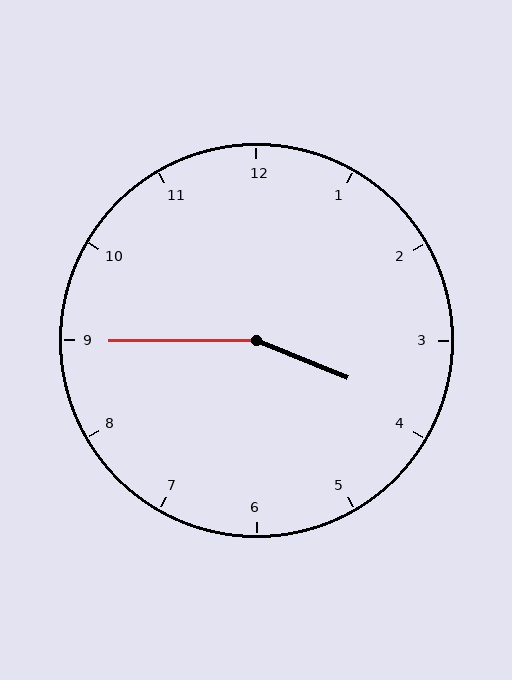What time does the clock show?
3:45.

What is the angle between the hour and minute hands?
Approximately 158 degrees.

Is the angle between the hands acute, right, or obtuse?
It is obtuse.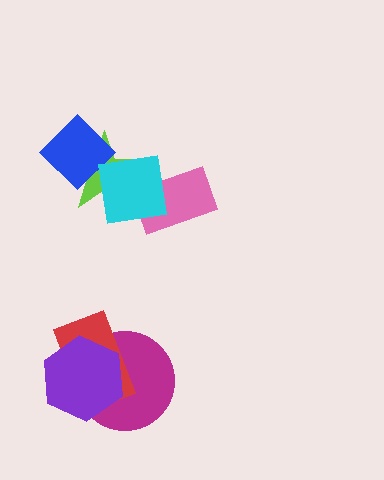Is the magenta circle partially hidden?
Yes, it is partially covered by another shape.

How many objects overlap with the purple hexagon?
2 objects overlap with the purple hexagon.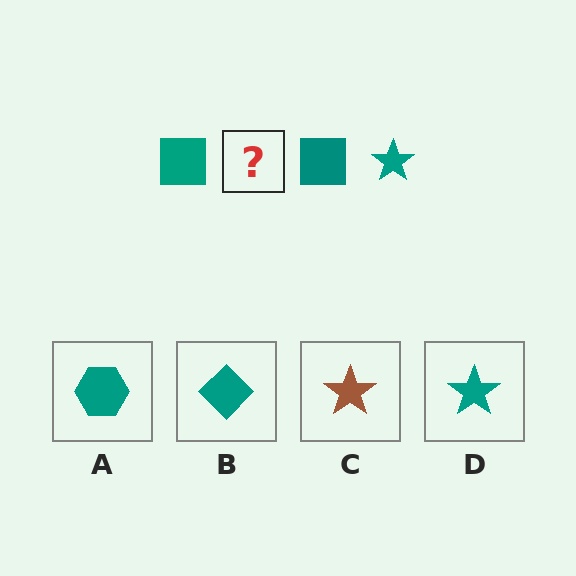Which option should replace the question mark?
Option D.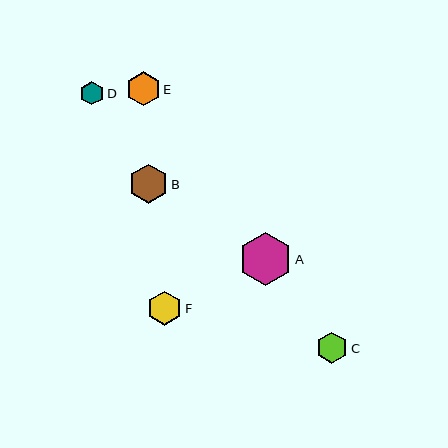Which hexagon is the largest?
Hexagon A is the largest with a size of approximately 53 pixels.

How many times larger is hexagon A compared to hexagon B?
Hexagon A is approximately 1.3 times the size of hexagon B.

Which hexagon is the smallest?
Hexagon D is the smallest with a size of approximately 24 pixels.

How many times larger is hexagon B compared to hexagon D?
Hexagon B is approximately 1.7 times the size of hexagon D.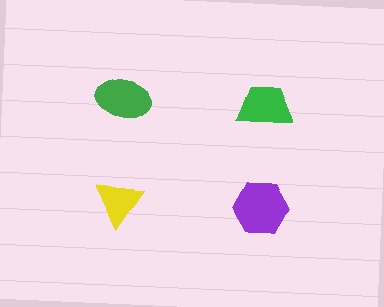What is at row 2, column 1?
A yellow triangle.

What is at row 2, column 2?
A purple hexagon.